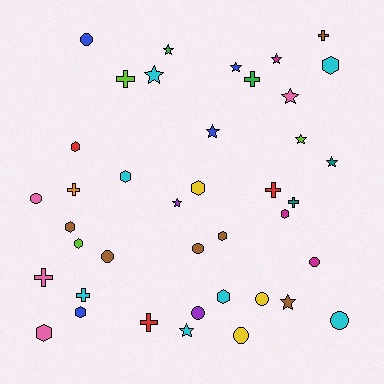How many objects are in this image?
There are 40 objects.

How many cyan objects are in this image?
There are 7 cyan objects.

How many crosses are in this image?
There are 9 crosses.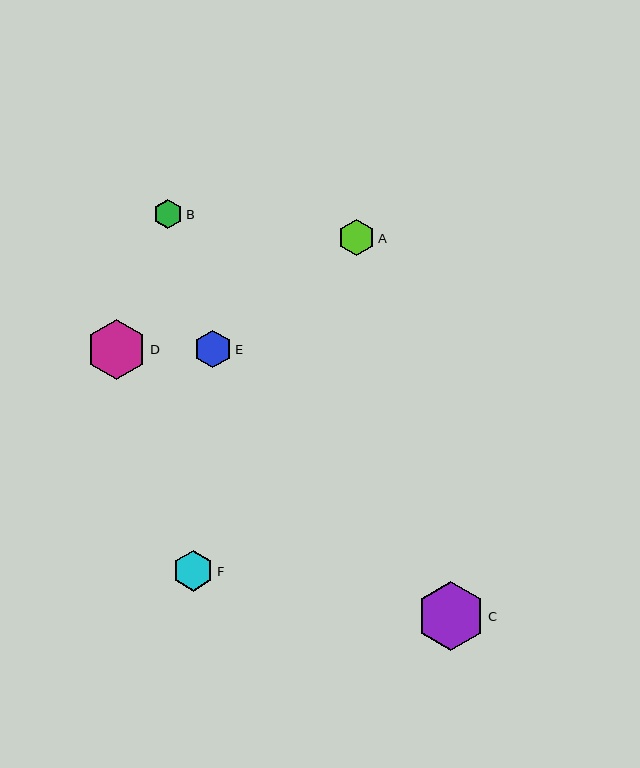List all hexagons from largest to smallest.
From largest to smallest: C, D, F, E, A, B.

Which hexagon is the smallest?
Hexagon B is the smallest with a size of approximately 29 pixels.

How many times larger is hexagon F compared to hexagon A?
Hexagon F is approximately 1.1 times the size of hexagon A.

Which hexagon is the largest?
Hexagon C is the largest with a size of approximately 68 pixels.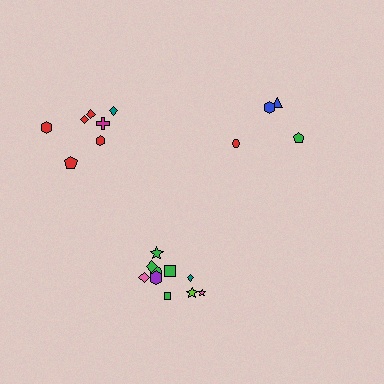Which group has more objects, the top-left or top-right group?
The top-left group.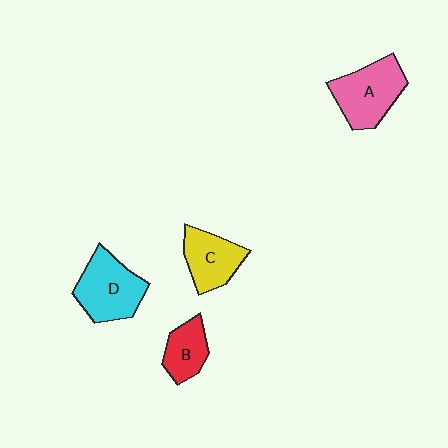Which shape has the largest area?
Shape D (cyan).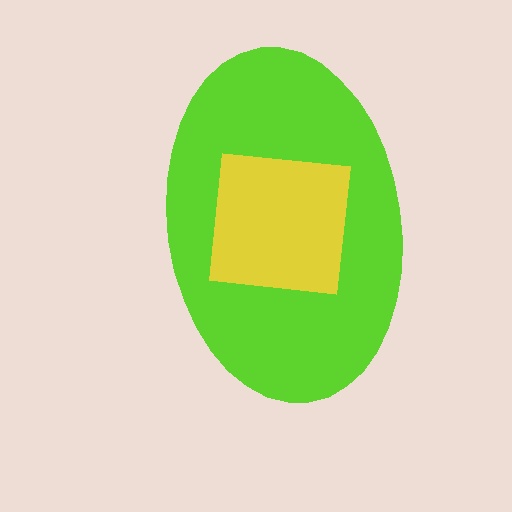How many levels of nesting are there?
2.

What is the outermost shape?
The lime ellipse.